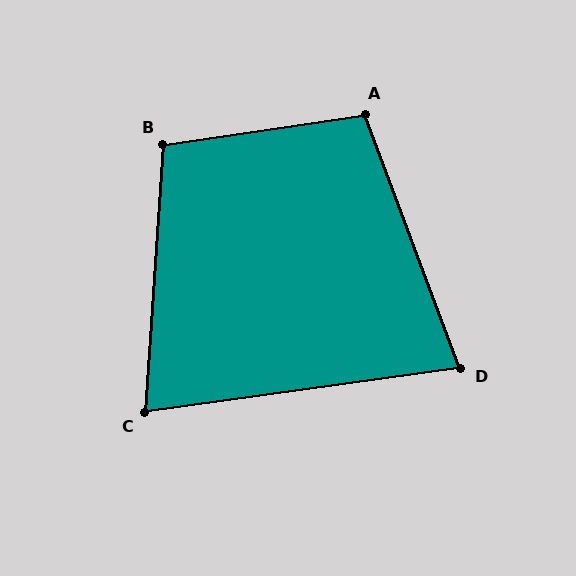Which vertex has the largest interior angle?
B, at approximately 103 degrees.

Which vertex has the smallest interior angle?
D, at approximately 77 degrees.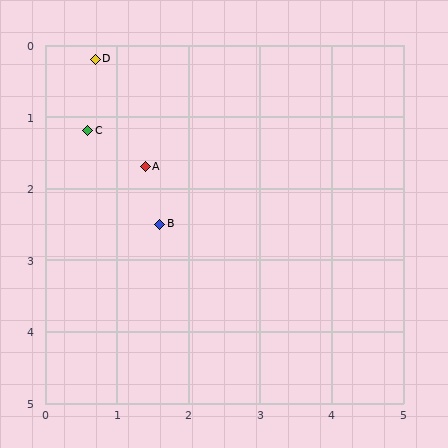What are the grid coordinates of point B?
Point B is at approximately (1.6, 2.5).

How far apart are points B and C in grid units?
Points B and C are about 1.6 grid units apart.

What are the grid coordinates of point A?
Point A is at approximately (1.4, 1.7).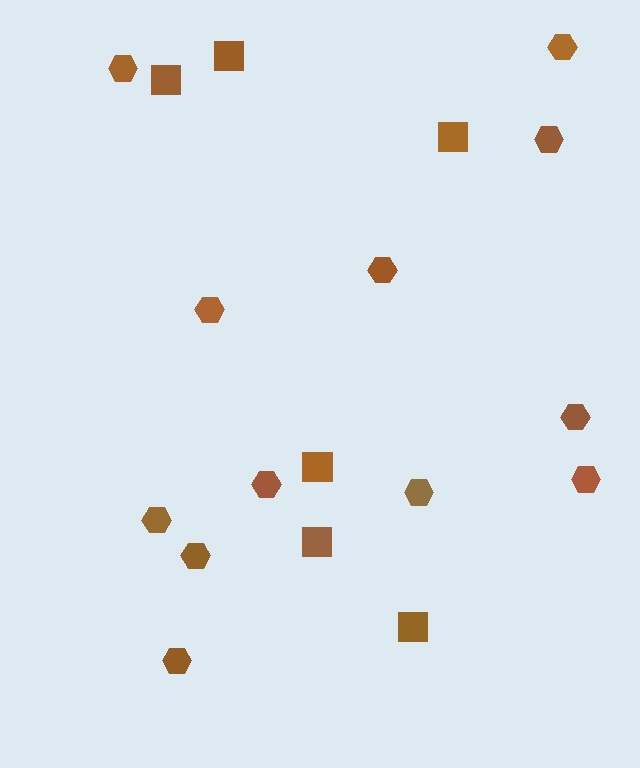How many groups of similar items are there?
There are 2 groups: one group of hexagons (12) and one group of squares (6).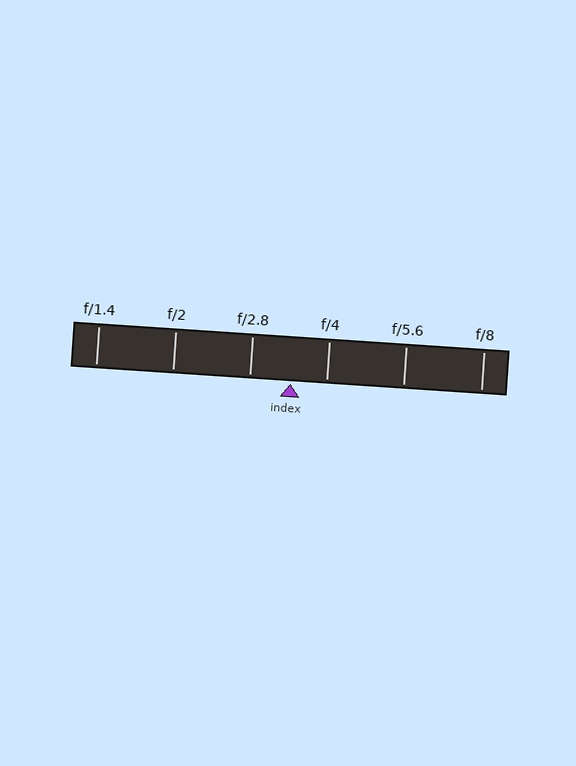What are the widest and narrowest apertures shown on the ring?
The widest aperture shown is f/1.4 and the narrowest is f/8.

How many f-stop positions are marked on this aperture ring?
There are 6 f-stop positions marked.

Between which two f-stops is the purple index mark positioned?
The index mark is between f/2.8 and f/4.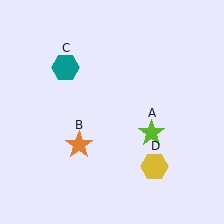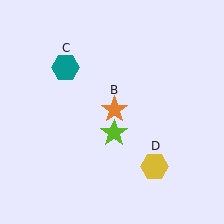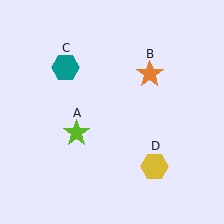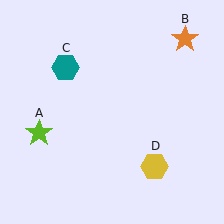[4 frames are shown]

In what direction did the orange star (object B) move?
The orange star (object B) moved up and to the right.